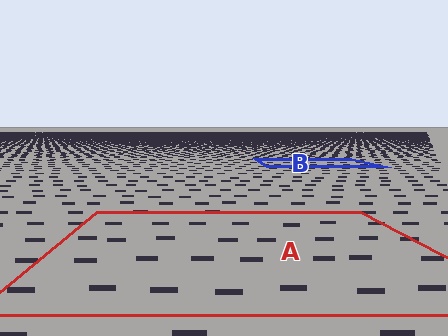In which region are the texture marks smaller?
The texture marks are smaller in region B, because it is farther away.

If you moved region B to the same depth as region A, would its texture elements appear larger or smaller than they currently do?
They would appear larger. At a closer depth, the same texture elements are projected at a bigger on-screen size.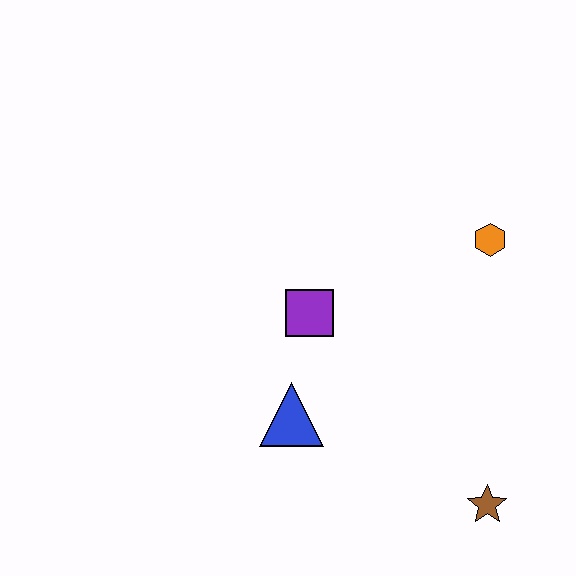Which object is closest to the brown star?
The blue triangle is closest to the brown star.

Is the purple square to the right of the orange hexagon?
No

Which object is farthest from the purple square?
The brown star is farthest from the purple square.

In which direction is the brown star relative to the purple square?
The brown star is below the purple square.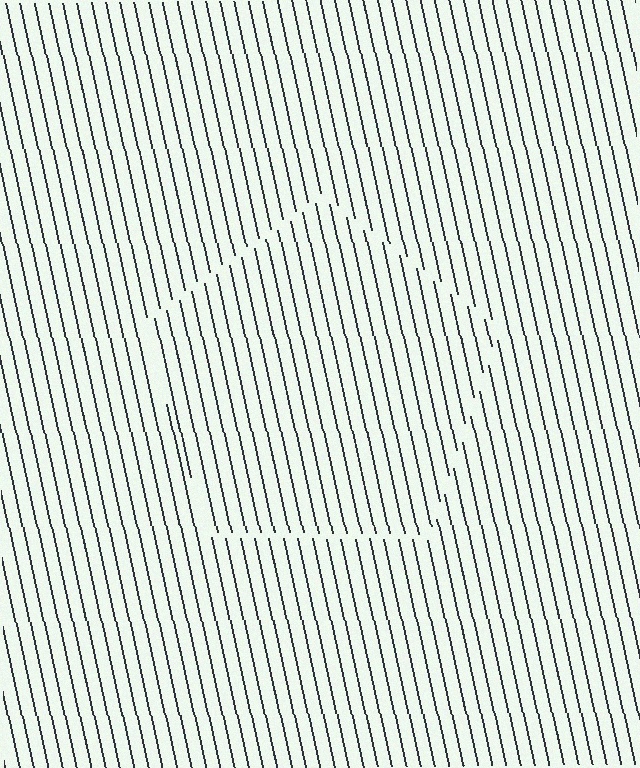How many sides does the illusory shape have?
5 sides — the line-ends trace a pentagon.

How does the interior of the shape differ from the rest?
The interior of the shape contains the same grating, shifted by half a period — the contour is defined by the phase discontinuity where line-ends from the inner and outer gratings abut.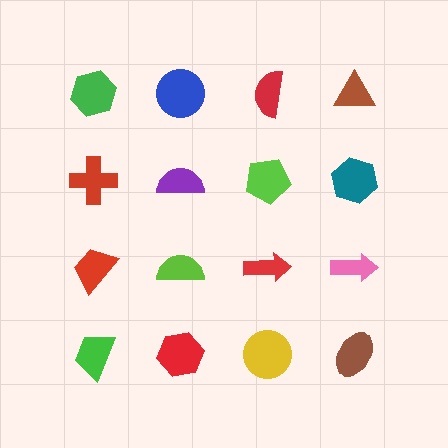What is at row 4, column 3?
A yellow circle.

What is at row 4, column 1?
A green trapezoid.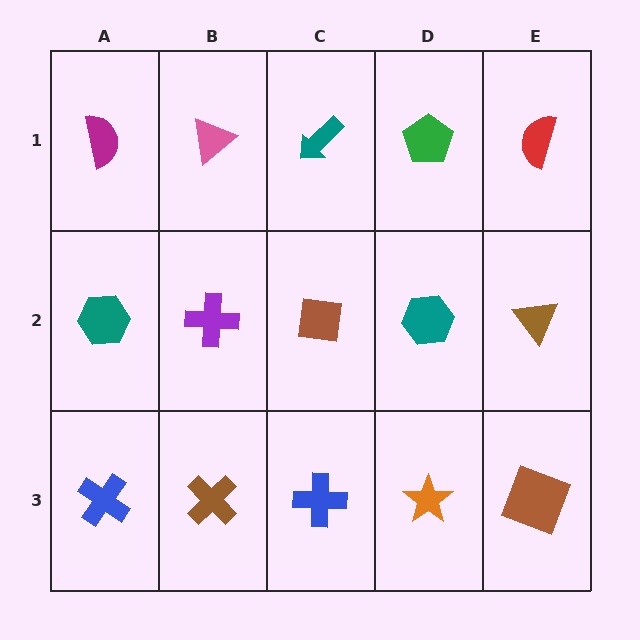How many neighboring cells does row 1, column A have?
2.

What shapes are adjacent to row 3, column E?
A brown triangle (row 2, column E), an orange star (row 3, column D).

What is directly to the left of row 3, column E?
An orange star.